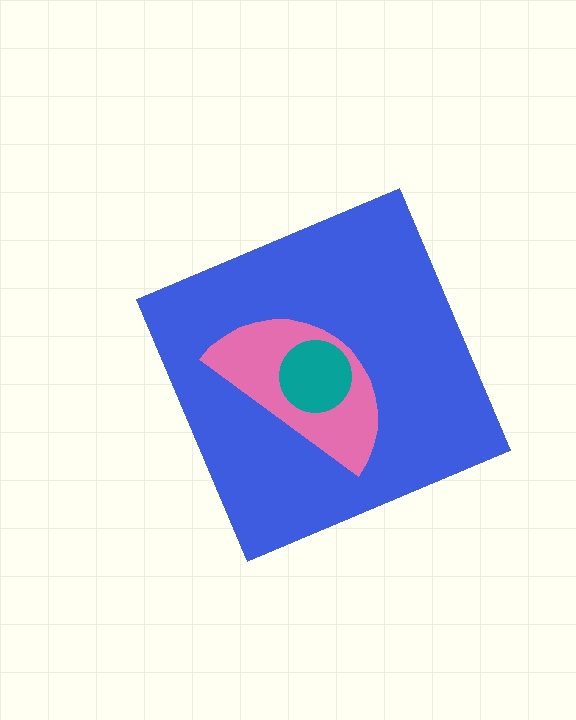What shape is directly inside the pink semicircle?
The teal circle.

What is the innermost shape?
The teal circle.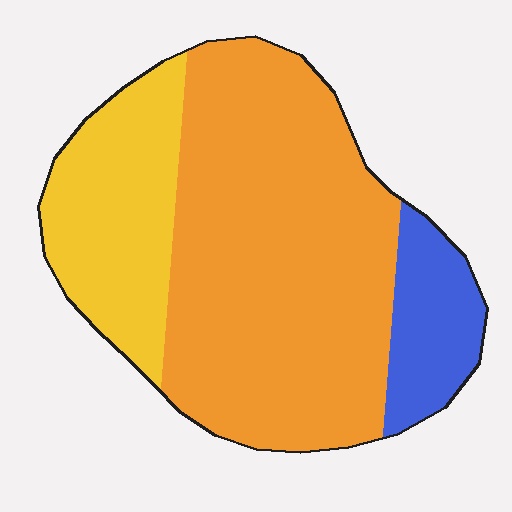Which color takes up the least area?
Blue, at roughly 15%.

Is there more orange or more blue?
Orange.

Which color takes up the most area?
Orange, at roughly 65%.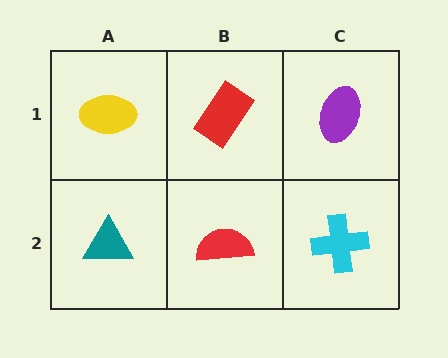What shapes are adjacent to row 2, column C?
A purple ellipse (row 1, column C), a red semicircle (row 2, column B).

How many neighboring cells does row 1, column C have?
2.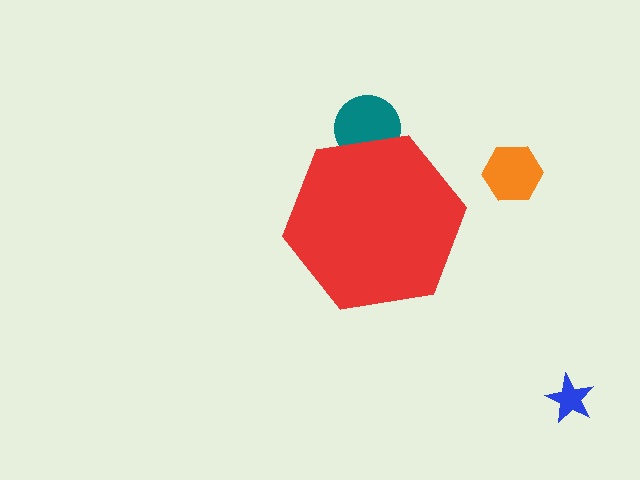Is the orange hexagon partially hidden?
No, the orange hexagon is fully visible.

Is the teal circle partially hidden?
Yes, the teal circle is partially hidden behind the red hexagon.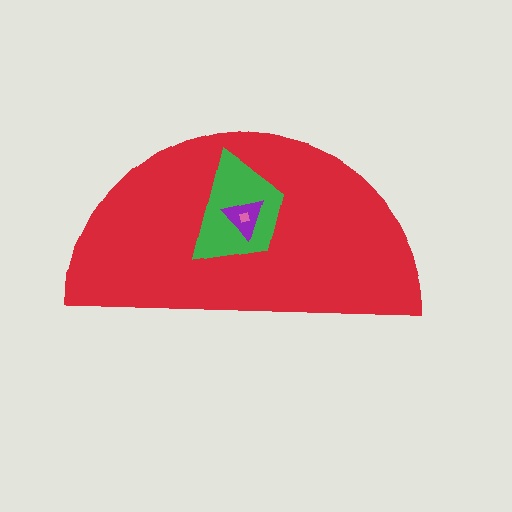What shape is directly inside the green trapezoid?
The purple triangle.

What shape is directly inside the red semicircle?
The green trapezoid.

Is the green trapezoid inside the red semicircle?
Yes.